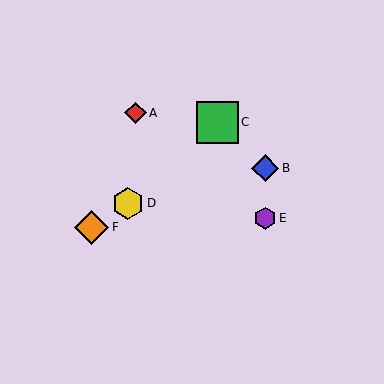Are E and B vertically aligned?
Yes, both are at x≈265.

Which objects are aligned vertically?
Objects B, E are aligned vertically.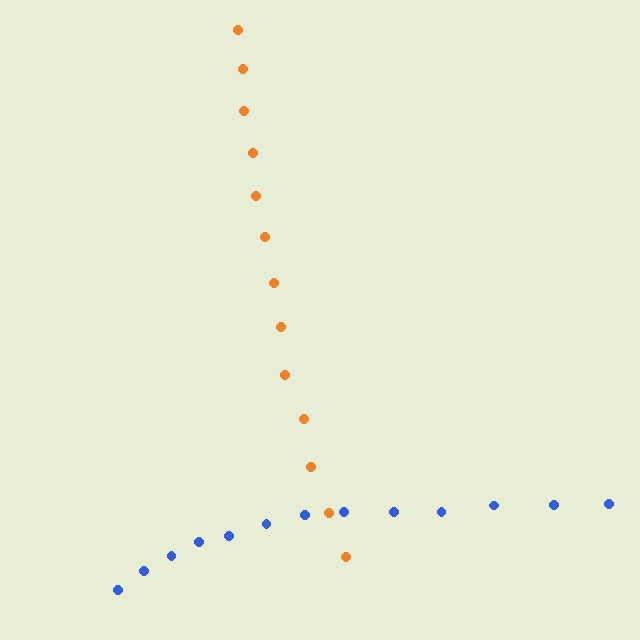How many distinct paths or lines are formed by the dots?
There are 2 distinct paths.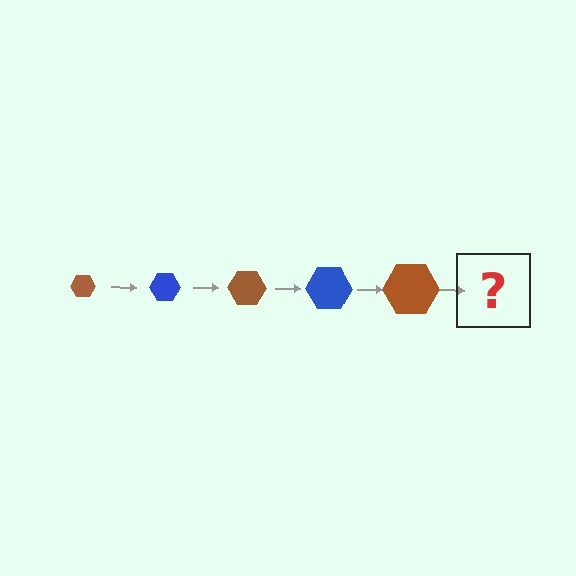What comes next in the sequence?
The next element should be a blue hexagon, larger than the previous one.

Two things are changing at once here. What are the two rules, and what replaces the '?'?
The two rules are that the hexagon grows larger each step and the color cycles through brown and blue. The '?' should be a blue hexagon, larger than the previous one.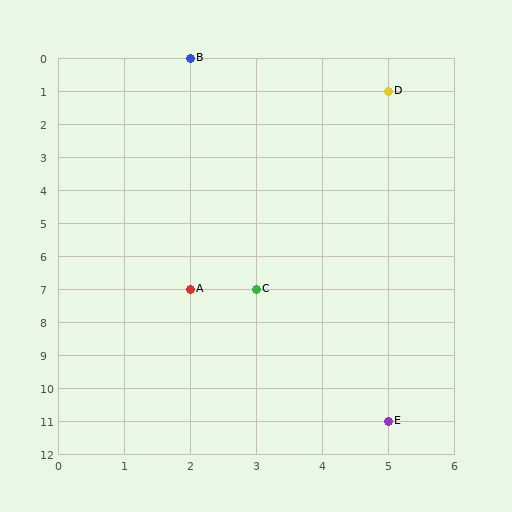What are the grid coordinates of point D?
Point D is at grid coordinates (5, 1).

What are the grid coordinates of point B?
Point B is at grid coordinates (2, 0).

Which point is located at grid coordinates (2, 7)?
Point A is at (2, 7).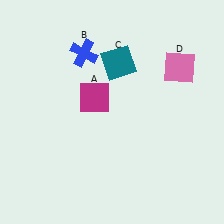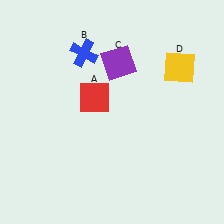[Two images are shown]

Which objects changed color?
A changed from magenta to red. C changed from teal to purple. D changed from pink to yellow.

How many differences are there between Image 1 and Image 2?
There are 3 differences between the two images.